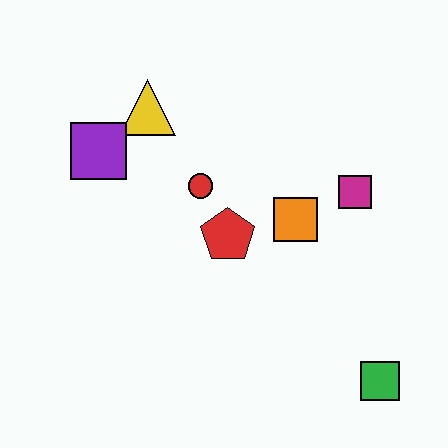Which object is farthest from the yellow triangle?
The green square is farthest from the yellow triangle.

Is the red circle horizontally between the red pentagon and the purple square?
Yes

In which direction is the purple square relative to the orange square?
The purple square is to the left of the orange square.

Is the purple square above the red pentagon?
Yes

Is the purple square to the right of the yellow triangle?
No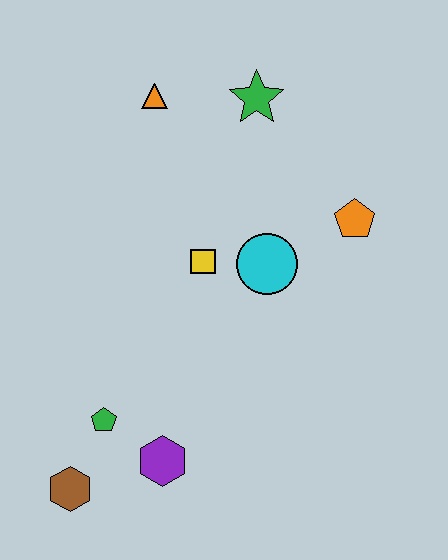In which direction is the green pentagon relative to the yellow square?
The green pentagon is below the yellow square.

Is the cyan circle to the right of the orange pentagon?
No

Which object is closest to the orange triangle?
The green star is closest to the orange triangle.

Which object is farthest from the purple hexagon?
The green star is farthest from the purple hexagon.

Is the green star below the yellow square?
No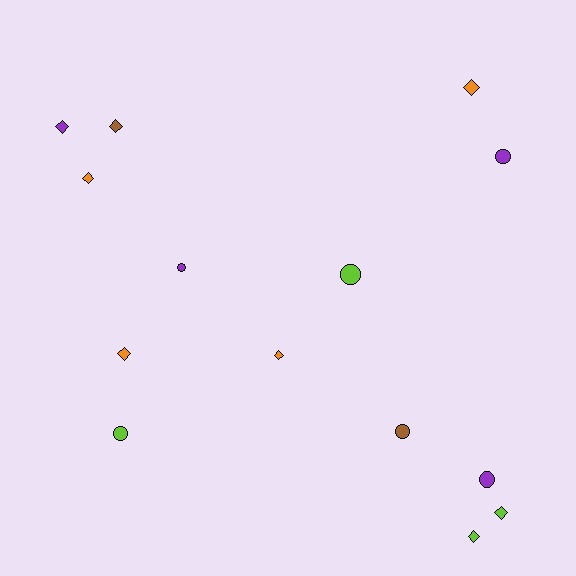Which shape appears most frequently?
Diamond, with 8 objects.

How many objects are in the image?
There are 14 objects.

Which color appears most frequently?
Orange, with 4 objects.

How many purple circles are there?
There are 3 purple circles.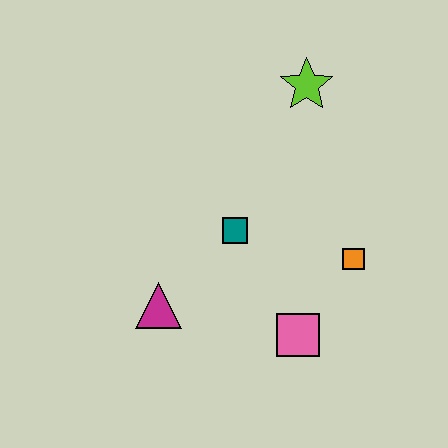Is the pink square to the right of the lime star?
No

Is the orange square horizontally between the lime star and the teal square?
No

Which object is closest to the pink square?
The orange square is closest to the pink square.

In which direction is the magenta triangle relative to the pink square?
The magenta triangle is to the left of the pink square.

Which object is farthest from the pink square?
The lime star is farthest from the pink square.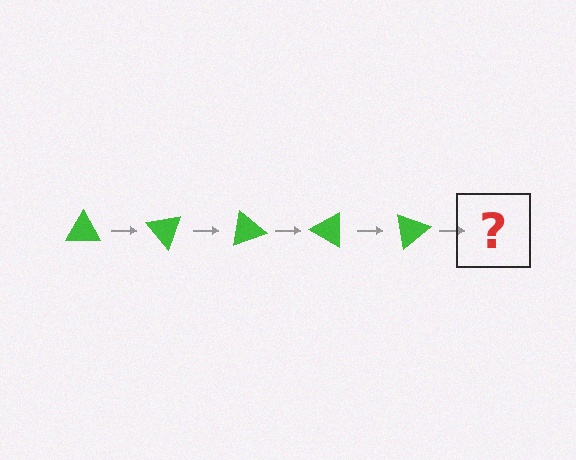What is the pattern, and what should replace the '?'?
The pattern is that the triangle rotates 50 degrees each step. The '?' should be a green triangle rotated 250 degrees.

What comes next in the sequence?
The next element should be a green triangle rotated 250 degrees.